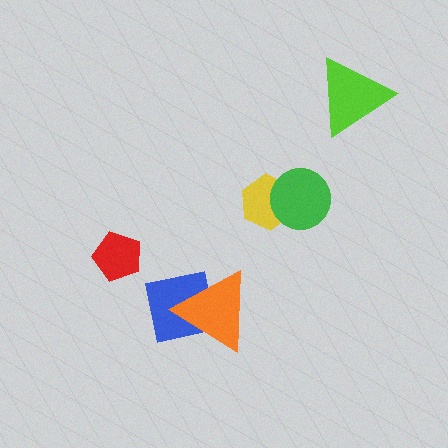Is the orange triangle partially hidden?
No, no other shape covers it.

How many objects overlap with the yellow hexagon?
1 object overlaps with the yellow hexagon.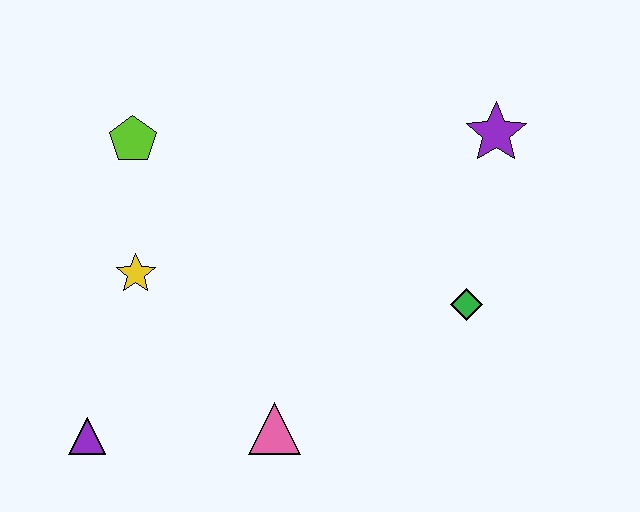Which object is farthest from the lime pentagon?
The green diamond is farthest from the lime pentagon.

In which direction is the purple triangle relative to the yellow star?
The purple triangle is below the yellow star.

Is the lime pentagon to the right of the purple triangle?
Yes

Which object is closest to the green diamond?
The purple star is closest to the green diamond.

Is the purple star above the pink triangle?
Yes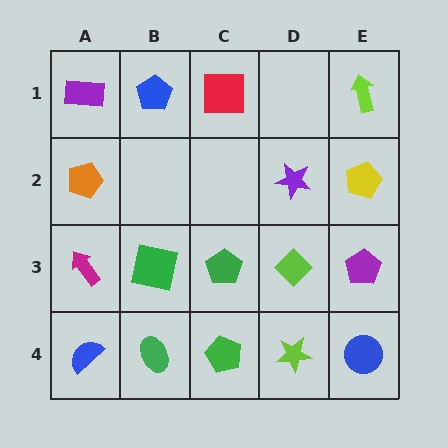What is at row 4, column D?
A lime star.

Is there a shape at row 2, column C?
No, that cell is empty.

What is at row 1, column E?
A lime arrow.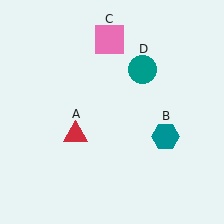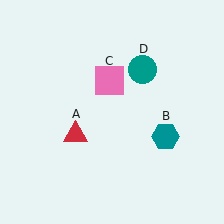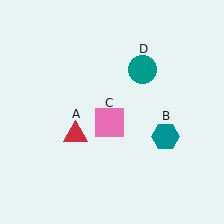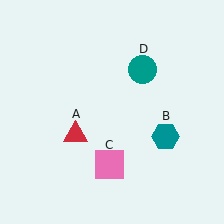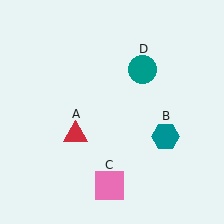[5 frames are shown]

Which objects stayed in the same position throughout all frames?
Red triangle (object A) and teal hexagon (object B) and teal circle (object D) remained stationary.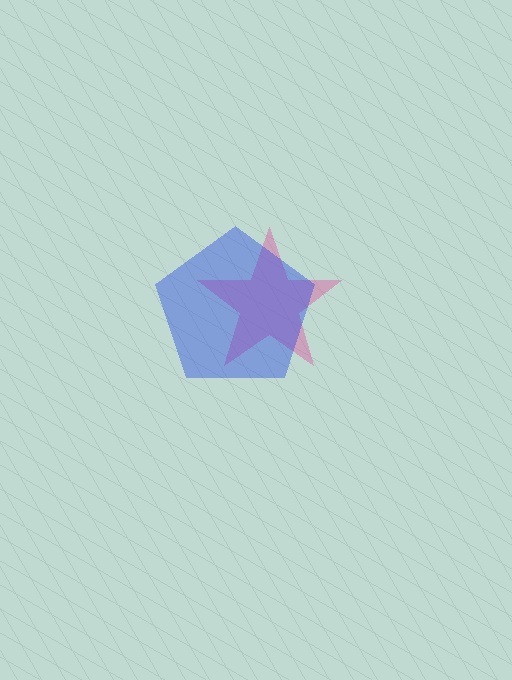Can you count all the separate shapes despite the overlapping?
Yes, there are 2 separate shapes.